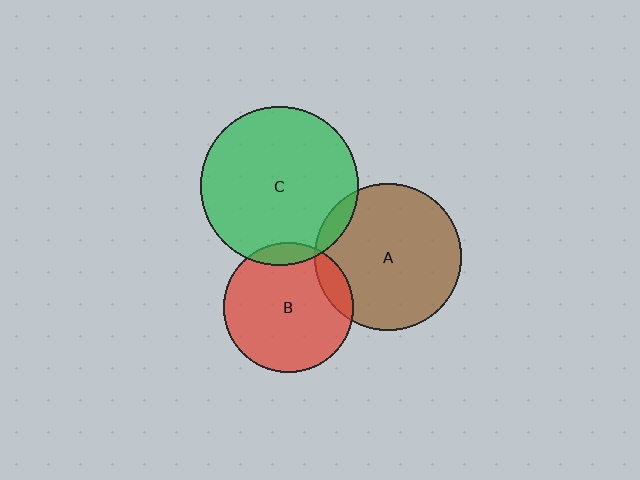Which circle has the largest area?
Circle C (green).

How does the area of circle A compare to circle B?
Approximately 1.3 times.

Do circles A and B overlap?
Yes.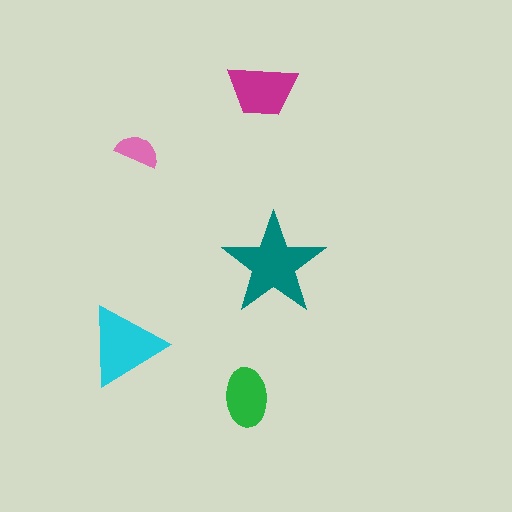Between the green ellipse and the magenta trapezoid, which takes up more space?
The magenta trapezoid.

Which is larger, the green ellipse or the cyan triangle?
The cyan triangle.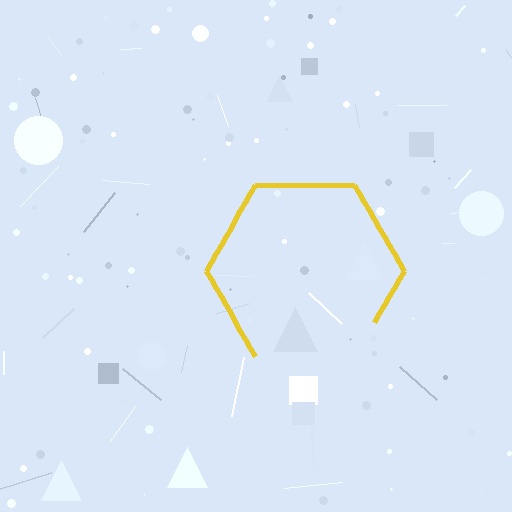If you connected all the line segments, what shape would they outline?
They would outline a hexagon.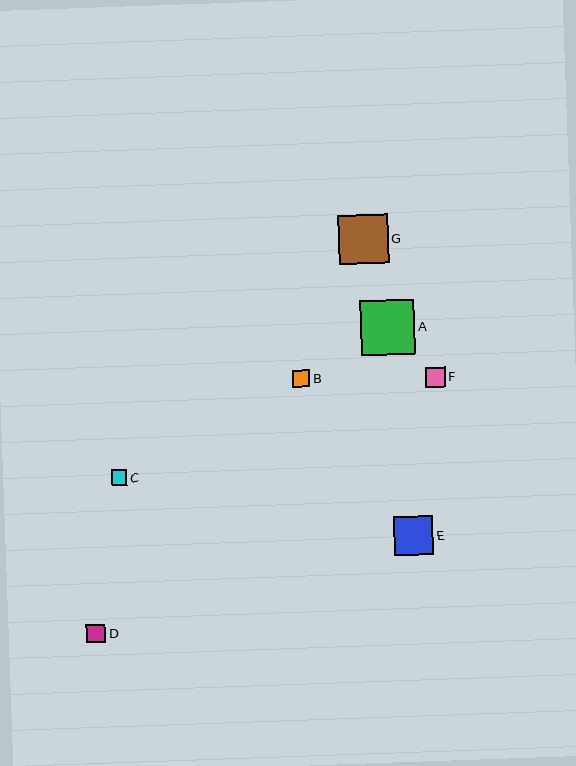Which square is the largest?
Square A is the largest with a size of approximately 54 pixels.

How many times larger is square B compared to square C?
Square B is approximately 1.1 times the size of square C.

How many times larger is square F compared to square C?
Square F is approximately 1.3 times the size of square C.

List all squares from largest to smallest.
From largest to smallest: A, G, E, F, D, B, C.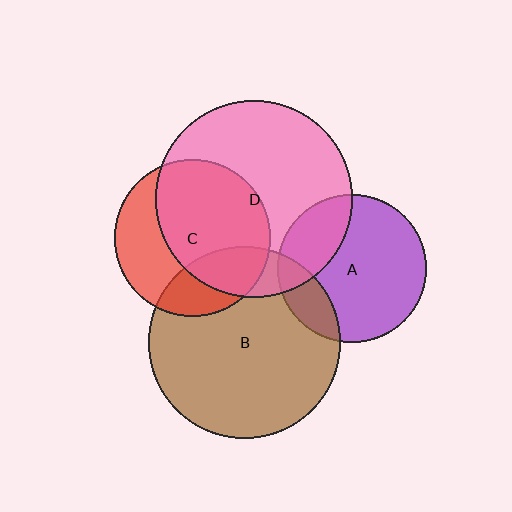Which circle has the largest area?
Circle D (pink).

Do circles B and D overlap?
Yes.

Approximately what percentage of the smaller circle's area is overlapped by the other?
Approximately 15%.